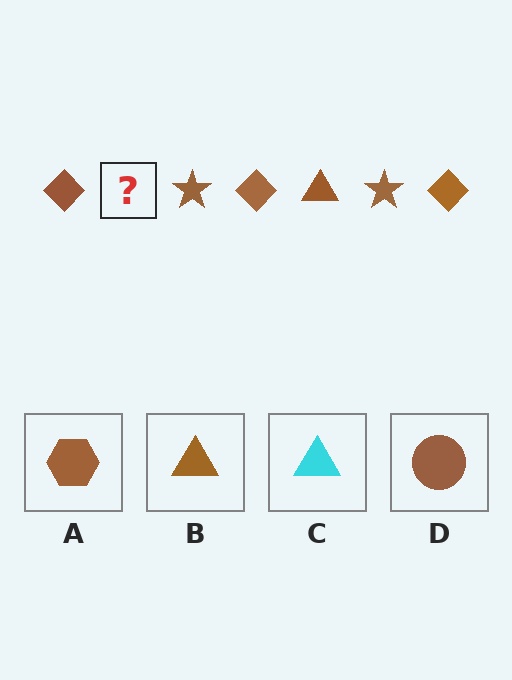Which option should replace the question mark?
Option B.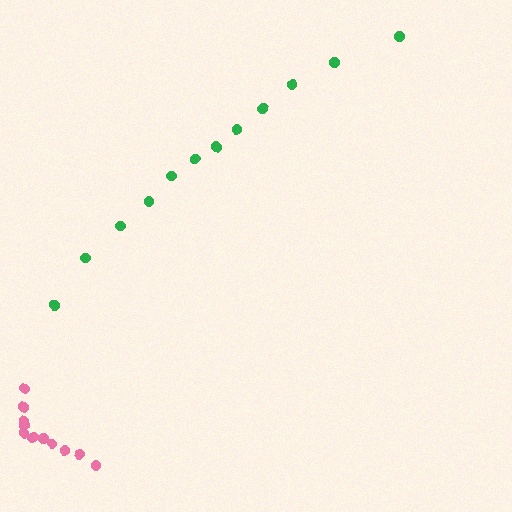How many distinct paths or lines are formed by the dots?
There are 2 distinct paths.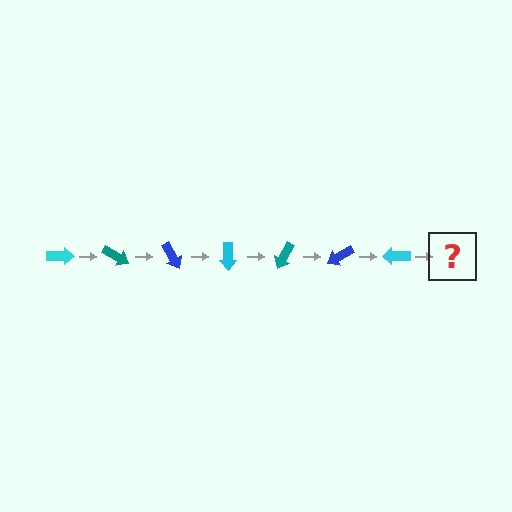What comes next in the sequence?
The next element should be a teal arrow, rotated 210 degrees from the start.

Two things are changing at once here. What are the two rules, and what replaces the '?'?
The two rules are that it rotates 30 degrees each step and the color cycles through cyan, teal, and blue. The '?' should be a teal arrow, rotated 210 degrees from the start.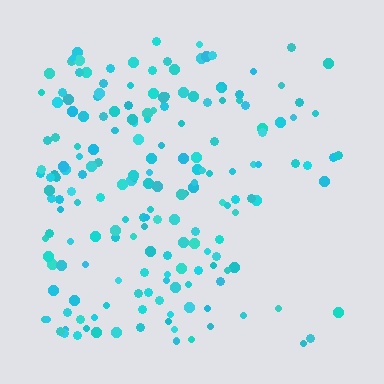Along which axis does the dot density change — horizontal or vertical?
Horizontal.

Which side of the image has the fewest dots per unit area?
The right.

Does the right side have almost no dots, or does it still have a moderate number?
Still a moderate number, just noticeably fewer than the left.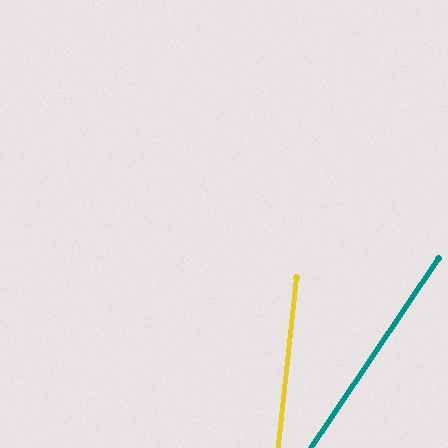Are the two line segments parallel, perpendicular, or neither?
Neither parallel nor perpendicular — they differ by about 28°.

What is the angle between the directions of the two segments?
Approximately 28 degrees.